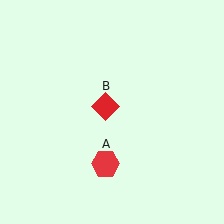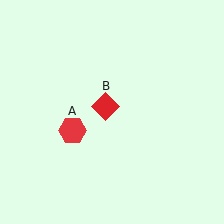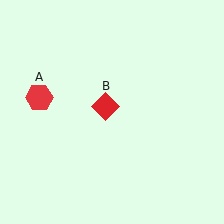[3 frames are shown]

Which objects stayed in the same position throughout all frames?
Red diamond (object B) remained stationary.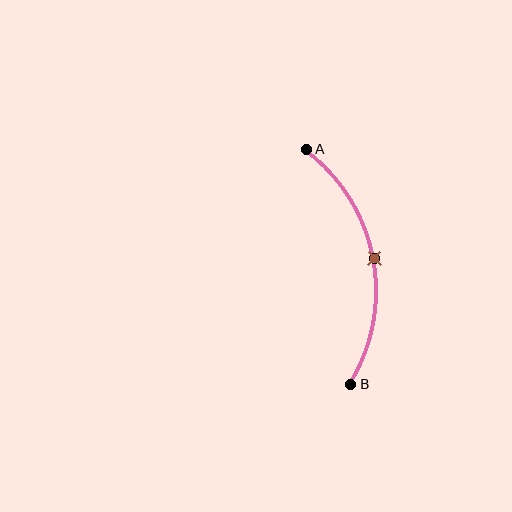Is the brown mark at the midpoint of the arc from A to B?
Yes. The brown mark lies on the arc at equal arc-length from both A and B — it is the arc midpoint.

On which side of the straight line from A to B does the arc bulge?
The arc bulges to the right of the straight line connecting A and B.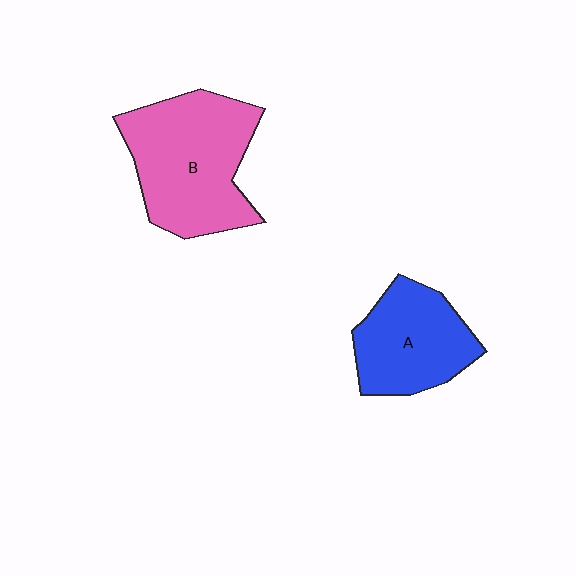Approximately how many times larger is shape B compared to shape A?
Approximately 1.4 times.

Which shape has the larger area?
Shape B (pink).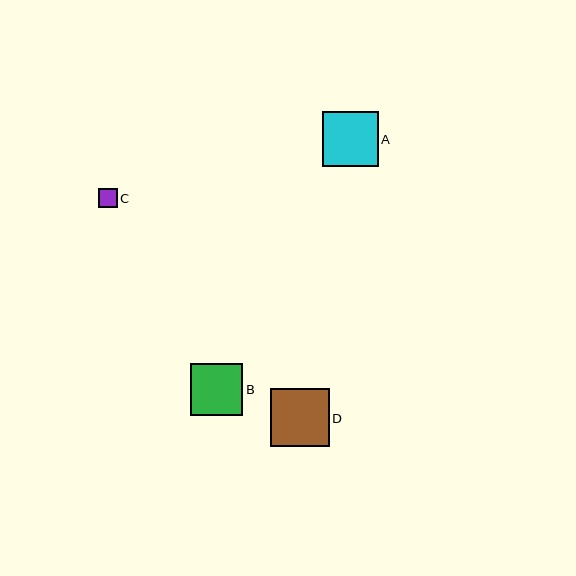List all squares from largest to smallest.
From largest to smallest: D, A, B, C.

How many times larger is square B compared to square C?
Square B is approximately 2.8 times the size of square C.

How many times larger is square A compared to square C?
Square A is approximately 3.0 times the size of square C.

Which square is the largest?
Square D is the largest with a size of approximately 59 pixels.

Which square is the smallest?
Square C is the smallest with a size of approximately 19 pixels.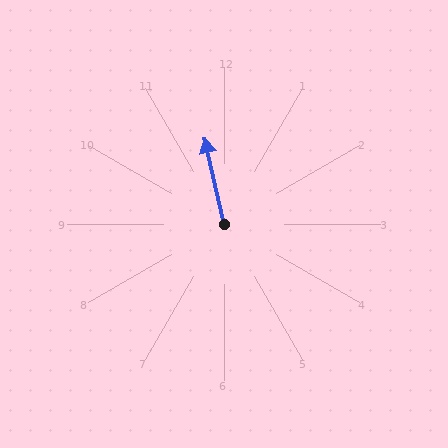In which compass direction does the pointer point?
North.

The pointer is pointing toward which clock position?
Roughly 12 o'clock.